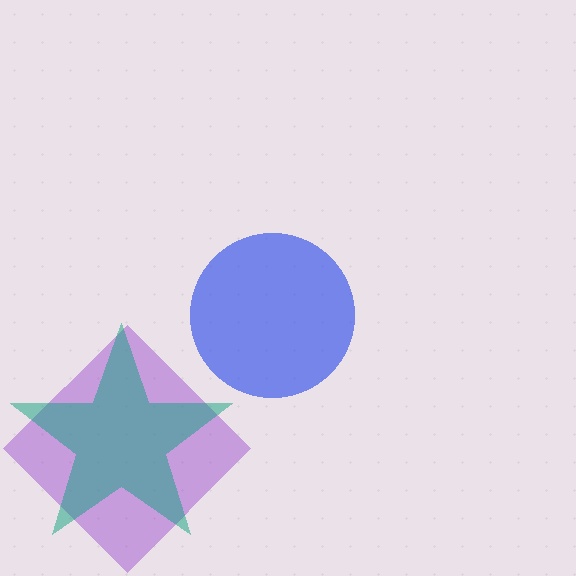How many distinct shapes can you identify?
There are 3 distinct shapes: a blue circle, a purple diamond, a teal star.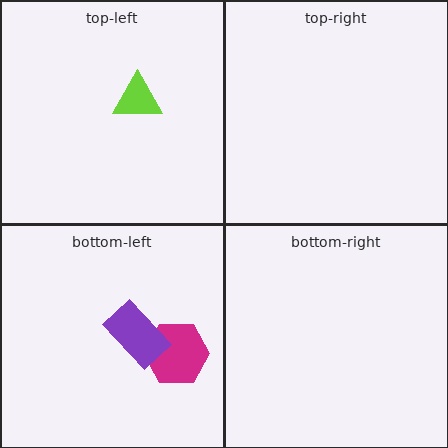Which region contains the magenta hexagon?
The bottom-left region.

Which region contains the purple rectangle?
The bottom-left region.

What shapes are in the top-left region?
The lime triangle.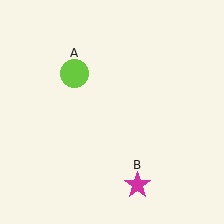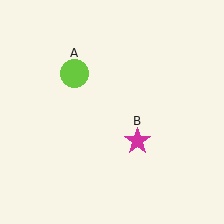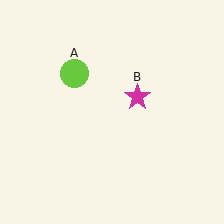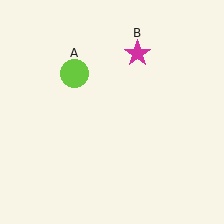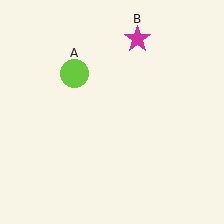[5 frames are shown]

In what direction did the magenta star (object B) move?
The magenta star (object B) moved up.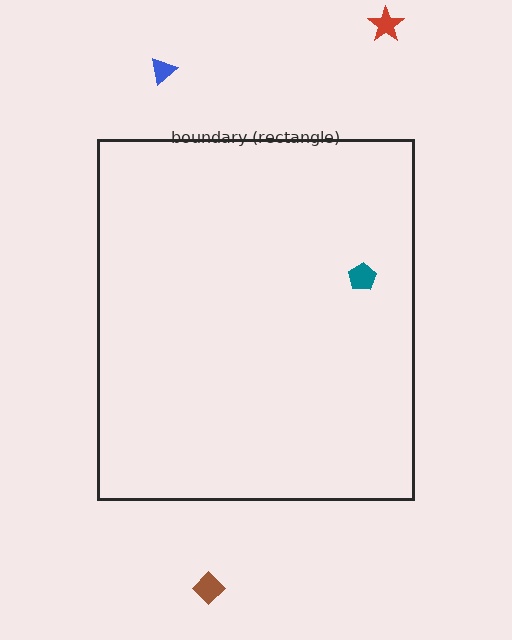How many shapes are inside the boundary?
1 inside, 3 outside.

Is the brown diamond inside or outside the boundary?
Outside.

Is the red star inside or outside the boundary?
Outside.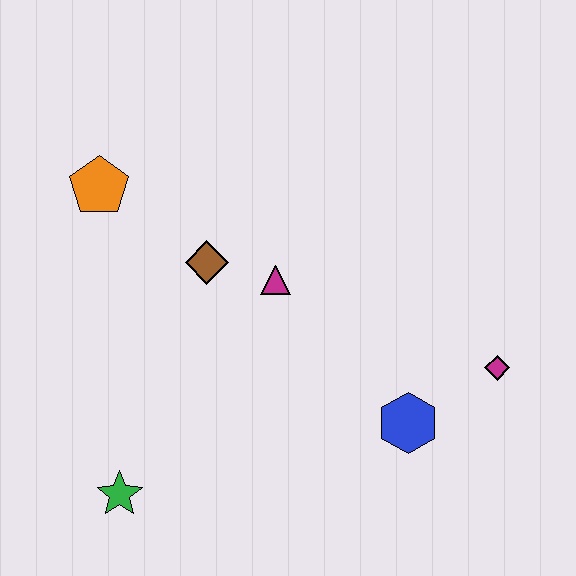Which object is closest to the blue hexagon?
The magenta diamond is closest to the blue hexagon.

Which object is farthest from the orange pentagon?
The magenta diamond is farthest from the orange pentagon.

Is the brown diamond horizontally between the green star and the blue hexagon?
Yes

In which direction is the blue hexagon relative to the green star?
The blue hexagon is to the right of the green star.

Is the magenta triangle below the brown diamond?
Yes